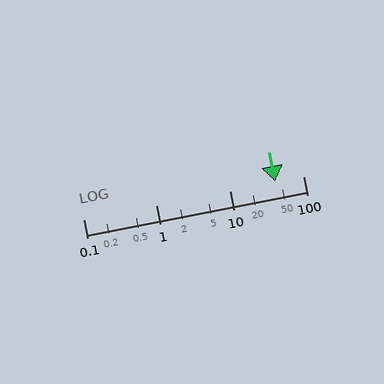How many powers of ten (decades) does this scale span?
The scale spans 3 decades, from 0.1 to 100.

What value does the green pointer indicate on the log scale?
The pointer indicates approximately 42.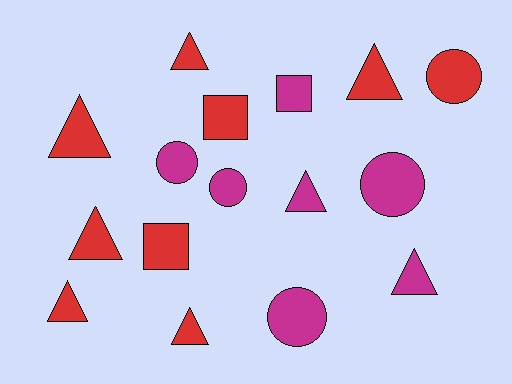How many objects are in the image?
There are 16 objects.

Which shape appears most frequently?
Triangle, with 8 objects.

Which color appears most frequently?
Red, with 9 objects.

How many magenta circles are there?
There are 4 magenta circles.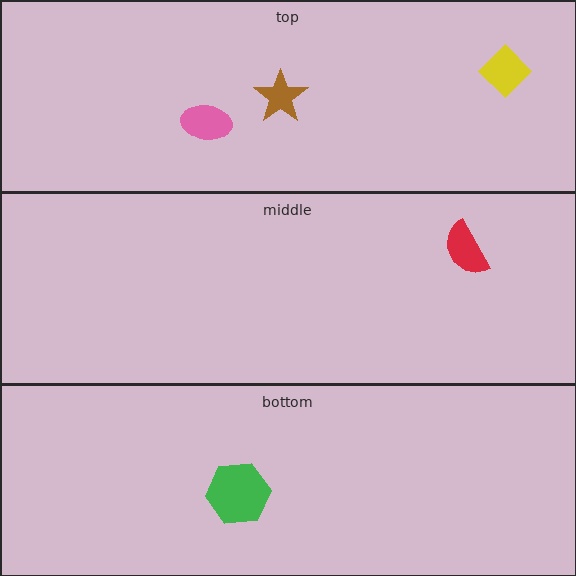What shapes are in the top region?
The pink ellipse, the brown star, the yellow diamond.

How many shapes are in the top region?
3.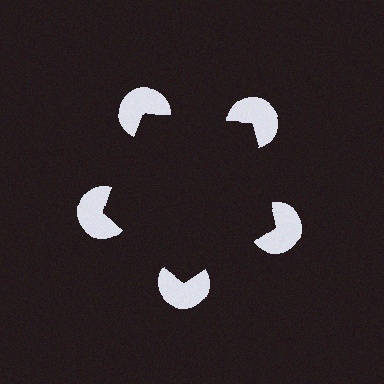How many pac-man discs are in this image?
There are 5 — one at each vertex of the illusory pentagon.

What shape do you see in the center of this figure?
An illusory pentagon — its edges are inferred from the aligned wedge cuts in the pac-man discs, not physically drawn.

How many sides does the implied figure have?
5 sides.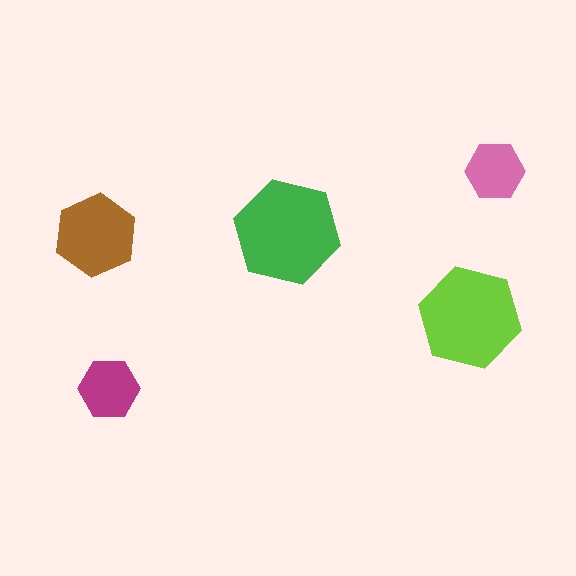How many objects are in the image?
There are 5 objects in the image.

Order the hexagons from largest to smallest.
the green one, the lime one, the brown one, the magenta one, the pink one.